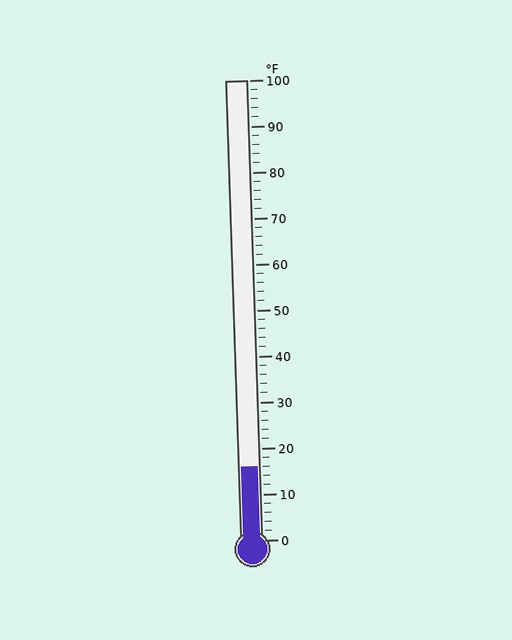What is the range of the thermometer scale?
The thermometer scale ranges from 0°F to 100°F.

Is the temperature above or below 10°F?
The temperature is above 10°F.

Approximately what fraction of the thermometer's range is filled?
The thermometer is filled to approximately 15% of its range.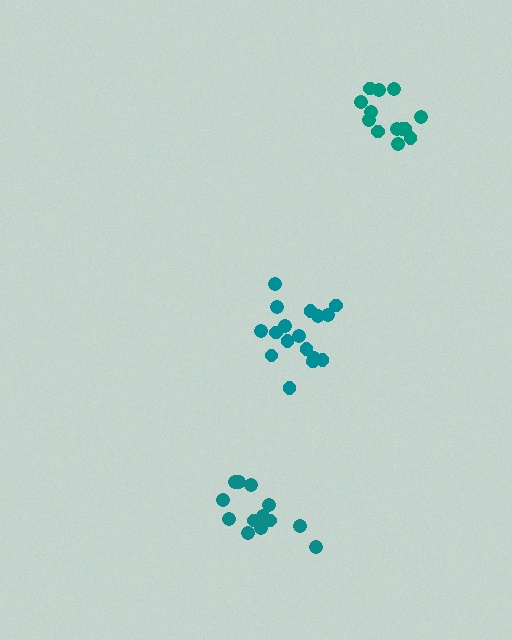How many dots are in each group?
Group 1: 17 dots, Group 2: 13 dots, Group 3: 14 dots (44 total).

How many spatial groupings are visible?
There are 3 spatial groupings.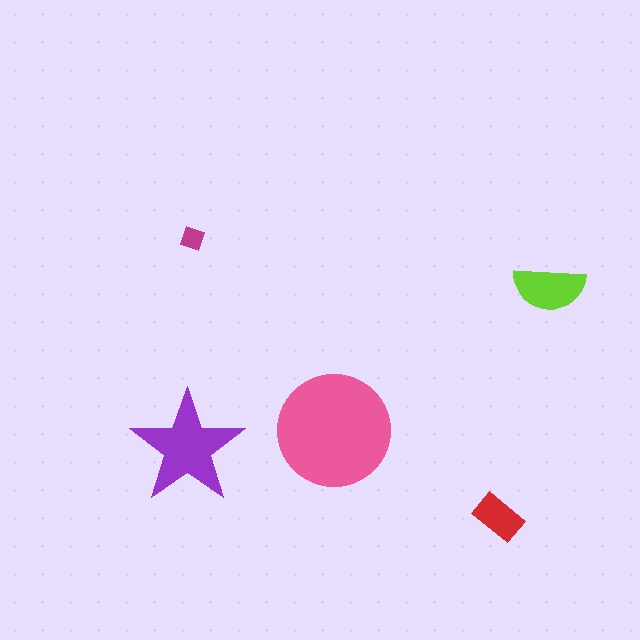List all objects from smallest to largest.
The magenta diamond, the red rectangle, the lime semicircle, the purple star, the pink circle.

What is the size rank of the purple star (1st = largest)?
2nd.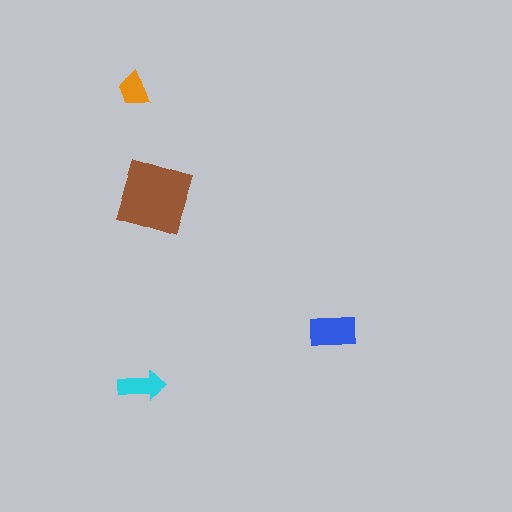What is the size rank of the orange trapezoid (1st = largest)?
4th.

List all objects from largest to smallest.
The brown square, the blue rectangle, the cyan arrow, the orange trapezoid.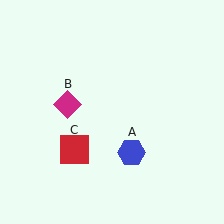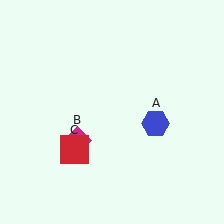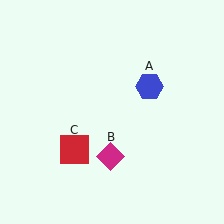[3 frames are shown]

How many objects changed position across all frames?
2 objects changed position: blue hexagon (object A), magenta diamond (object B).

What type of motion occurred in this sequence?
The blue hexagon (object A), magenta diamond (object B) rotated counterclockwise around the center of the scene.